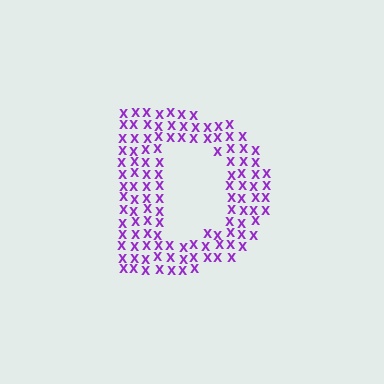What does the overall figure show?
The overall figure shows the letter D.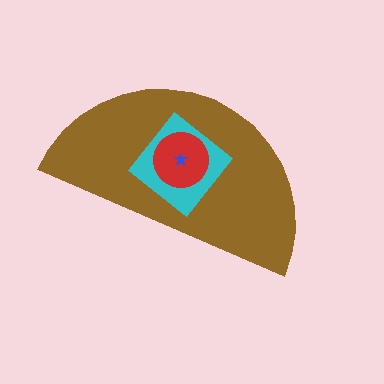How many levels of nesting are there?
4.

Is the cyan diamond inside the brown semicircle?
Yes.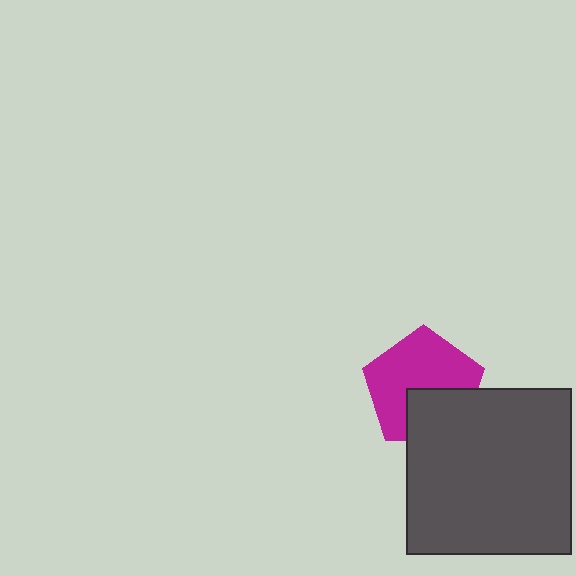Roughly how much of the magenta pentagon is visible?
Most of it is visible (roughly 65%).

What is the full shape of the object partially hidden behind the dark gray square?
The partially hidden object is a magenta pentagon.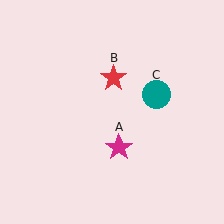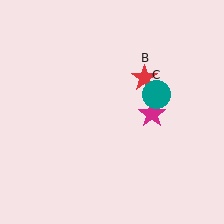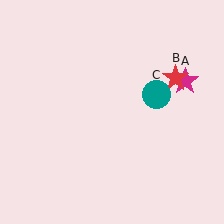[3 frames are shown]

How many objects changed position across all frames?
2 objects changed position: magenta star (object A), red star (object B).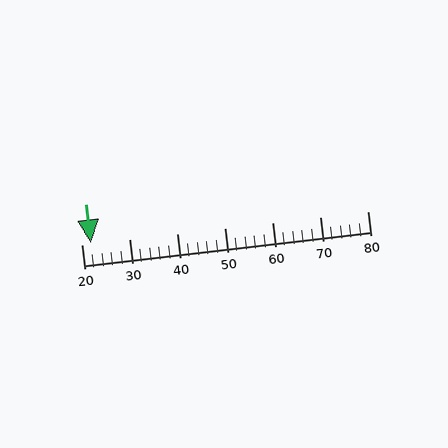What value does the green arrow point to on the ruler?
The green arrow points to approximately 22.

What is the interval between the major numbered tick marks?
The major tick marks are spaced 10 units apart.